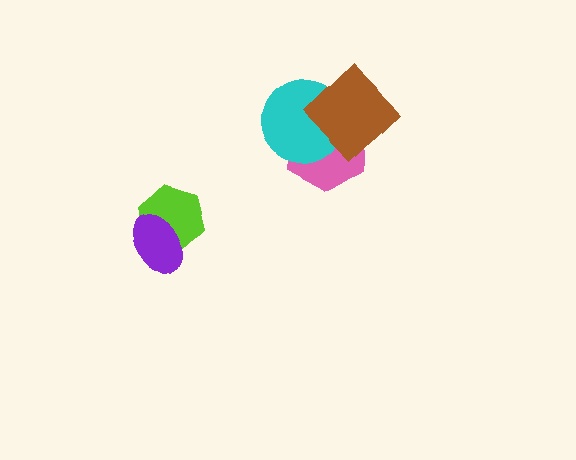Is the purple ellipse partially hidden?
No, no other shape covers it.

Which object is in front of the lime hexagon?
The purple ellipse is in front of the lime hexagon.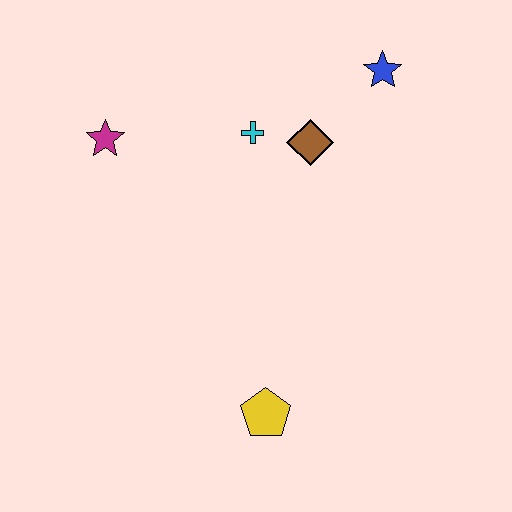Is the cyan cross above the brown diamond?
Yes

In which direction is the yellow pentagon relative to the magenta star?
The yellow pentagon is below the magenta star.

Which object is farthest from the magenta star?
The yellow pentagon is farthest from the magenta star.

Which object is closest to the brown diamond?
The cyan cross is closest to the brown diamond.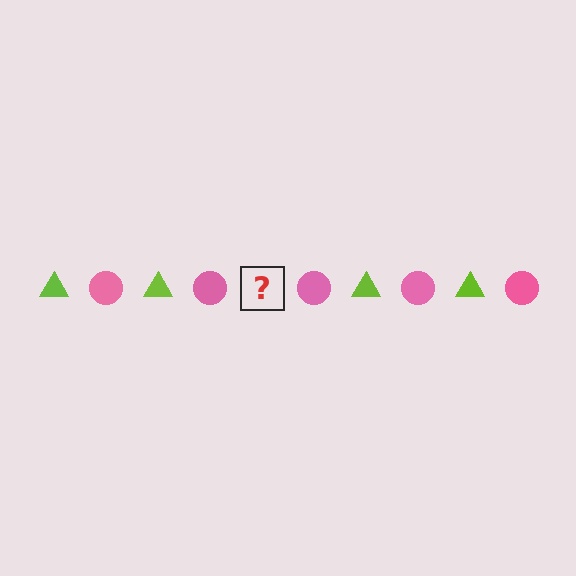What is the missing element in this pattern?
The missing element is a lime triangle.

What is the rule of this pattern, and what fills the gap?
The rule is that the pattern alternates between lime triangle and pink circle. The gap should be filled with a lime triangle.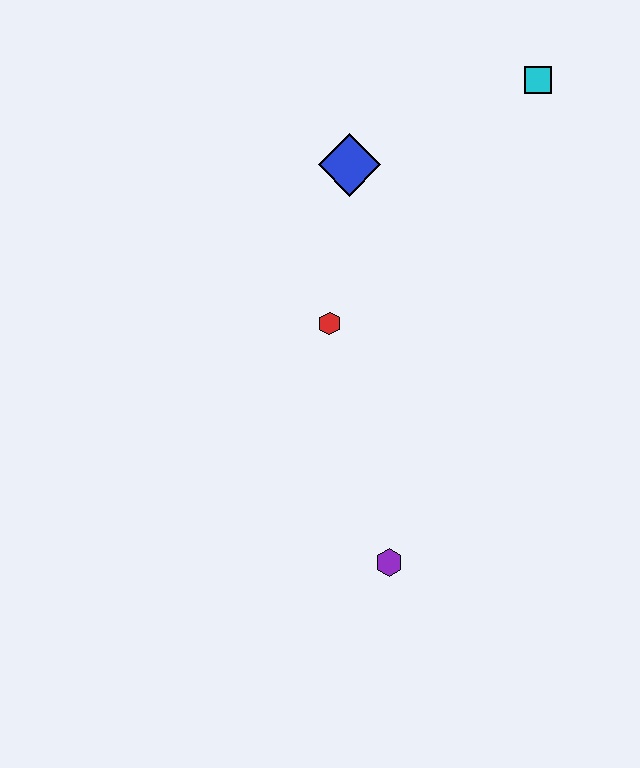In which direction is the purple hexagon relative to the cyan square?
The purple hexagon is below the cyan square.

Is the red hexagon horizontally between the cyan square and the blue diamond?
No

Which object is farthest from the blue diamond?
The purple hexagon is farthest from the blue diamond.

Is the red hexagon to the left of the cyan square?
Yes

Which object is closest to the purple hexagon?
The red hexagon is closest to the purple hexagon.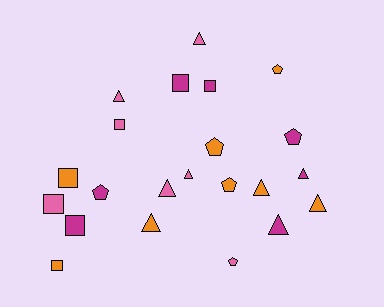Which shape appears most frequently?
Triangle, with 9 objects.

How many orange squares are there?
There are 2 orange squares.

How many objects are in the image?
There are 22 objects.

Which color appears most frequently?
Orange, with 8 objects.